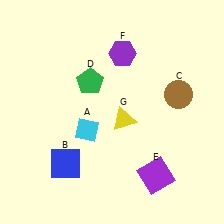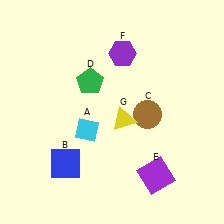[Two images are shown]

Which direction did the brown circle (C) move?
The brown circle (C) moved left.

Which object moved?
The brown circle (C) moved left.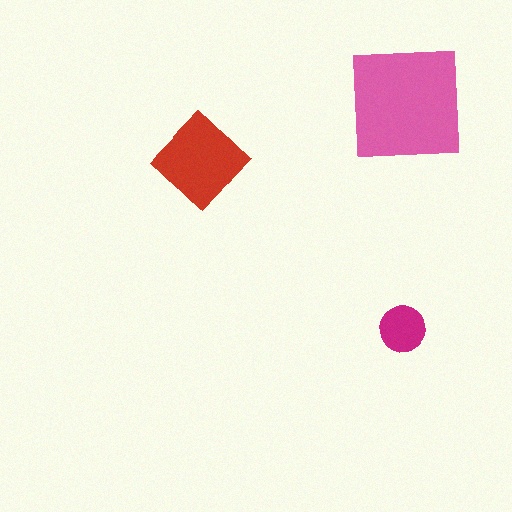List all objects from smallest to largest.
The magenta circle, the red diamond, the pink square.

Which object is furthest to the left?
The red diamond is leftmost.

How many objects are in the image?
There are 3 objects in the image.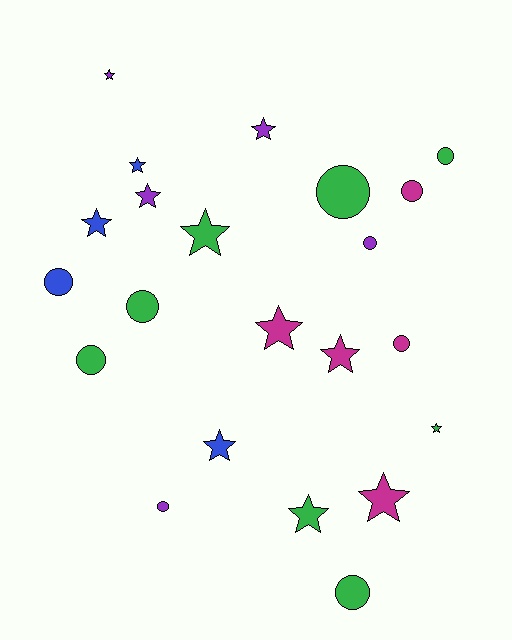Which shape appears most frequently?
Star, with 12 objects.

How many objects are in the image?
There are 22 objects.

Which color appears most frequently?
Green, with 8 objects.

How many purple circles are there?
There are 2 purple circles.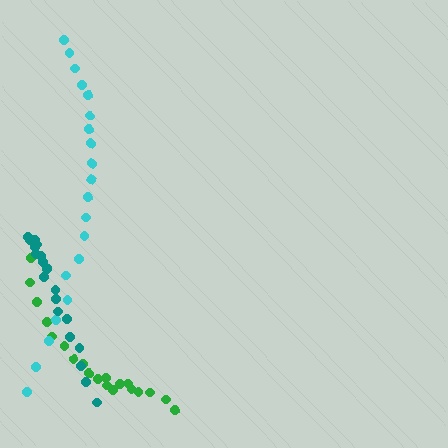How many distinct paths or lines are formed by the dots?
There are 3 distinct paths.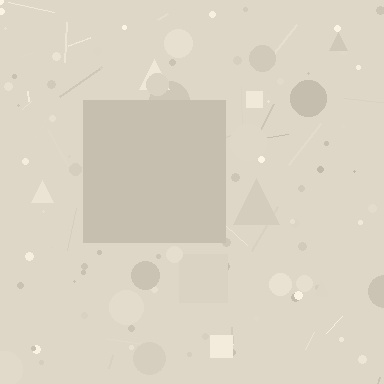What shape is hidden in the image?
A square is hidden in the image.